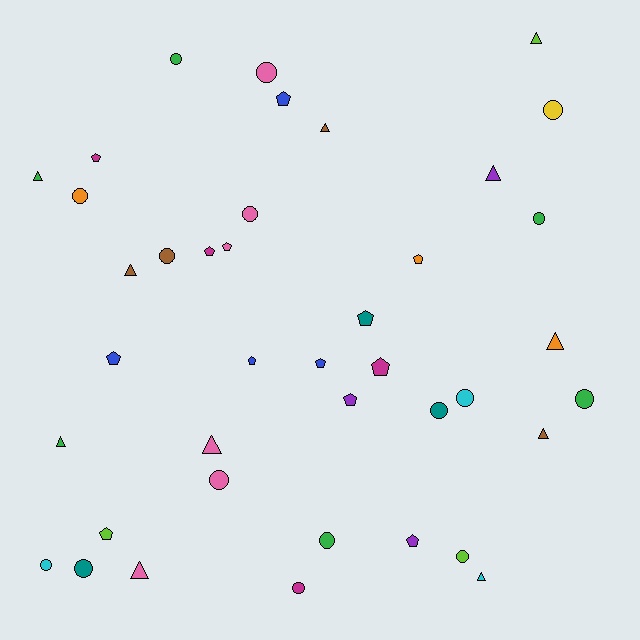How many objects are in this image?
There are 40 objects.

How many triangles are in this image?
There are 11 triangles.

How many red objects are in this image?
There are no red objects.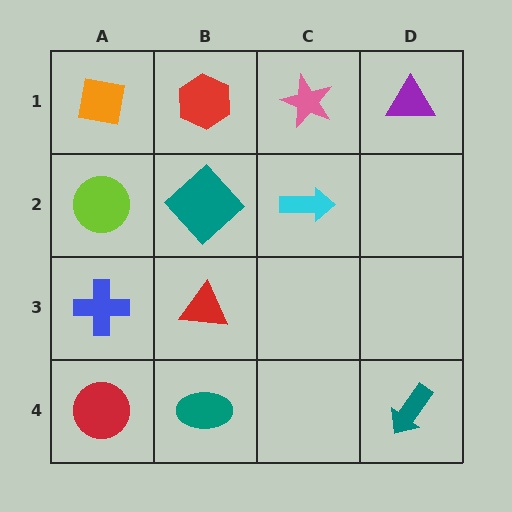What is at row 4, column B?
A teal ellipse.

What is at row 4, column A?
A red circle.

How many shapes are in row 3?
2 shapes.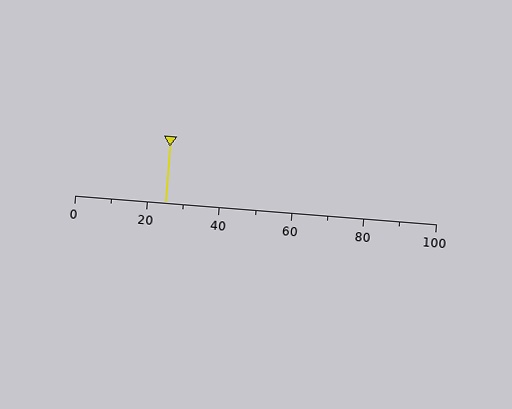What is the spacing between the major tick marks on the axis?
The major ticks are spaced 20 apart.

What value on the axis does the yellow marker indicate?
The marker indicates approximately 25.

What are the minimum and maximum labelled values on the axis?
The axis runs from 0 to 100.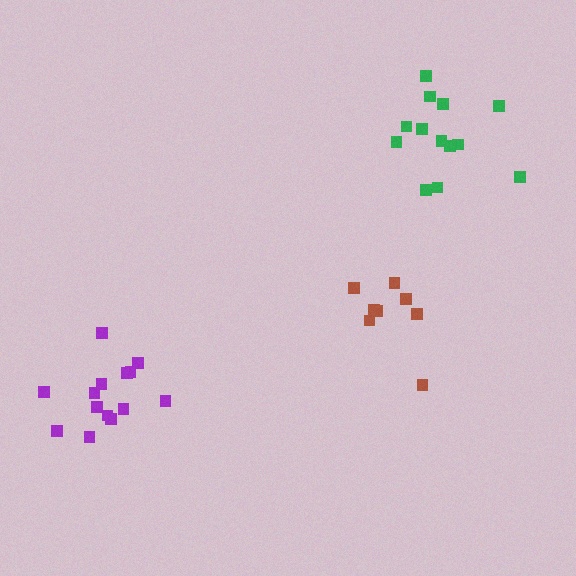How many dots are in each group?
Group 1: 8 dots, Group 2: 13 dots, Group 3: 14 dots (35 total).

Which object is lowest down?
The purple cluster is bottommost.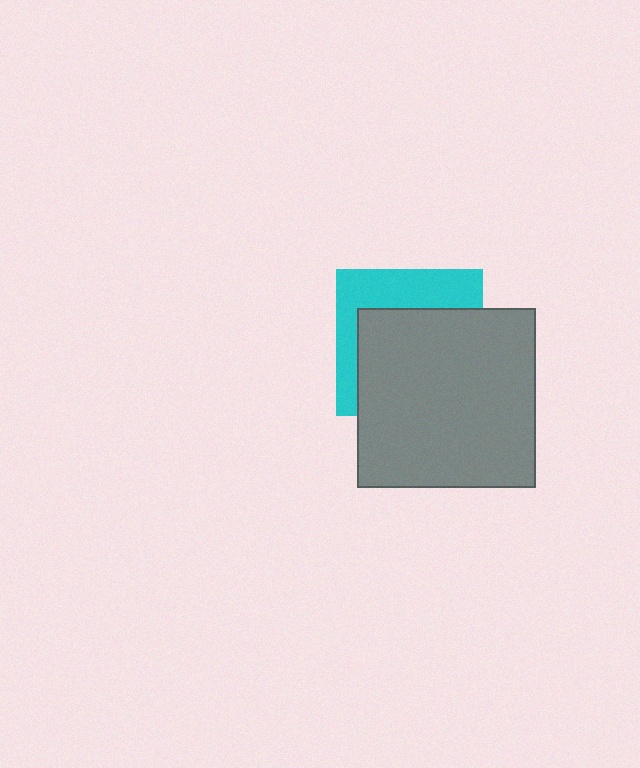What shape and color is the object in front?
The object in front is a gray square.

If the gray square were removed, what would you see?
You would see the complete cyan square.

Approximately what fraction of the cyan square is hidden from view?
Roughly 63% of the cyan square is hidden behind the gray square.